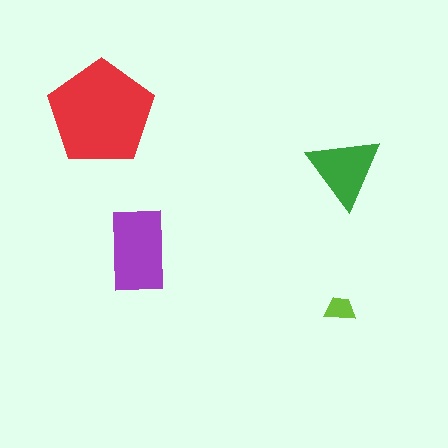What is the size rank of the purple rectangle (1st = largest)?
2nd.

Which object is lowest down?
The lime trapezoid is bottommost.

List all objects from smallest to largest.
The lime trapezoid, the green triangle, the purple rectangle, the red pentagon.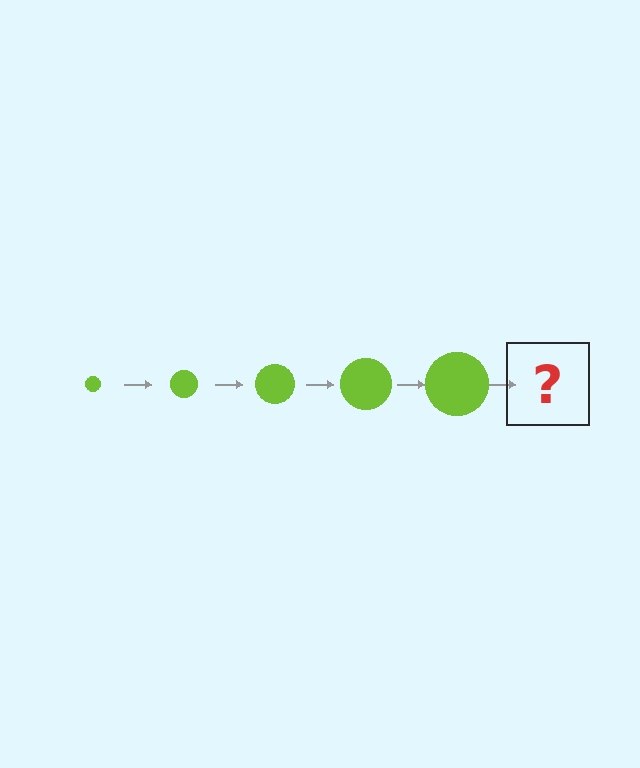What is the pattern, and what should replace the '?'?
The pattern is that the circle gets progressively larger each step. The '?' should be a lime circle, larger than the previous one.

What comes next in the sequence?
The next element should be a lime circle, larger than the previous one.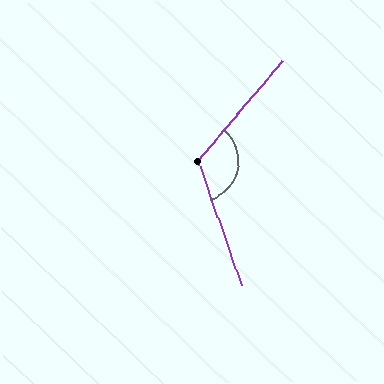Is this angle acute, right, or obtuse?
It is obtuse.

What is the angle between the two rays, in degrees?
Approximately 120 degrees.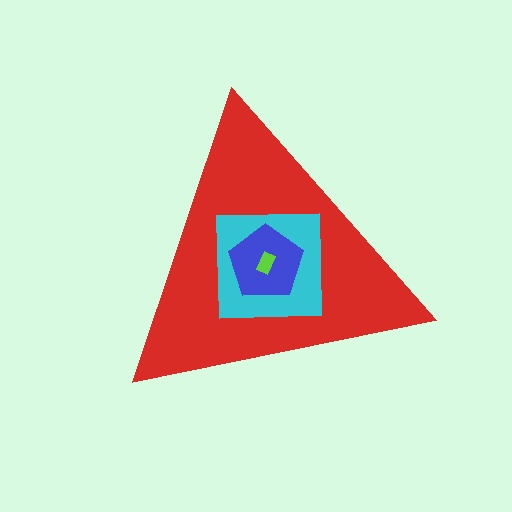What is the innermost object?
The lime rectangle.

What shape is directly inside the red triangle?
The cyan square.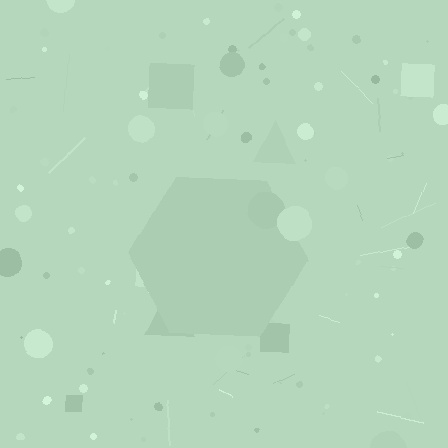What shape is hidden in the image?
A hexagon is hidden in the image.